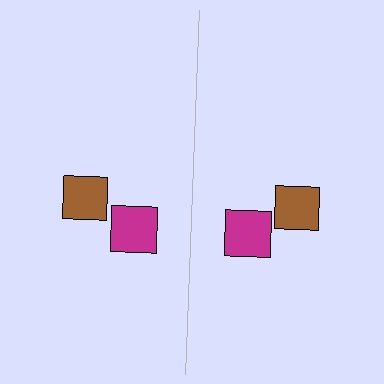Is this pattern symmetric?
Yes, this pattern has bilateral (reflection) symmetry.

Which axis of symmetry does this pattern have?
The pattern has a vertical axis of symmetry running through the center of the image.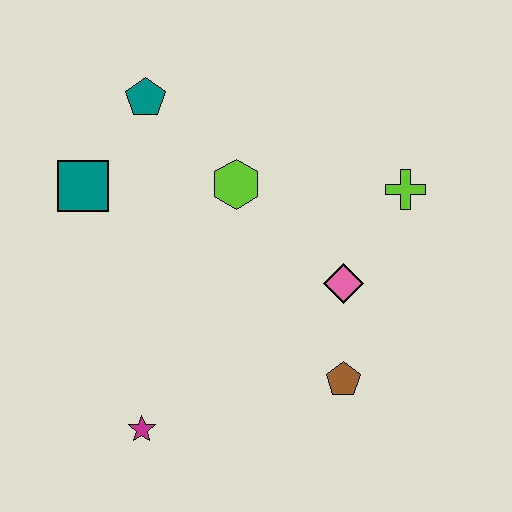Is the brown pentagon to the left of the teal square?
No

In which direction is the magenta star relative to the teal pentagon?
The magenta star is below the teal pentagon.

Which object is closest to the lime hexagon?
The teal pentagon is closest to the lime hexagon.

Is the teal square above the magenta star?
Yes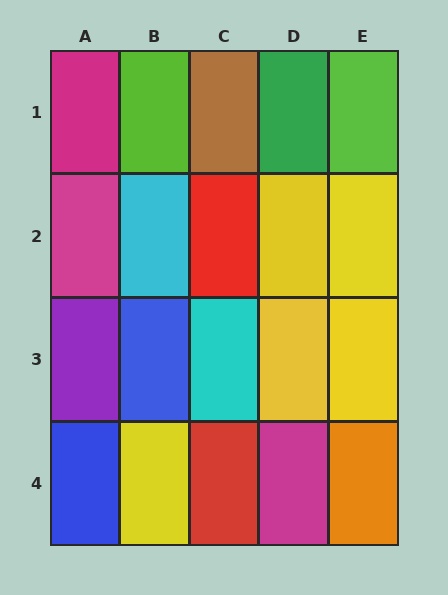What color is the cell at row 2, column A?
Magenta.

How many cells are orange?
1 cell is orange.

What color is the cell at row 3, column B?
Blue.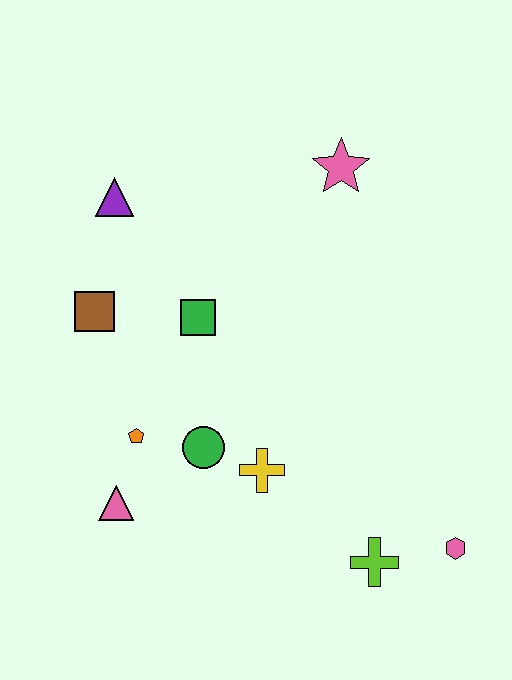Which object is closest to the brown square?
The green square is closest to the brown square.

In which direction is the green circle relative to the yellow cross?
The green circle is to the left of the yellow cross.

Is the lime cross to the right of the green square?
Yes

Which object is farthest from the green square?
The pink hexagon is farthest from the green square.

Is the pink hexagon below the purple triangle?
Yes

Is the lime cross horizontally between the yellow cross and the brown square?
No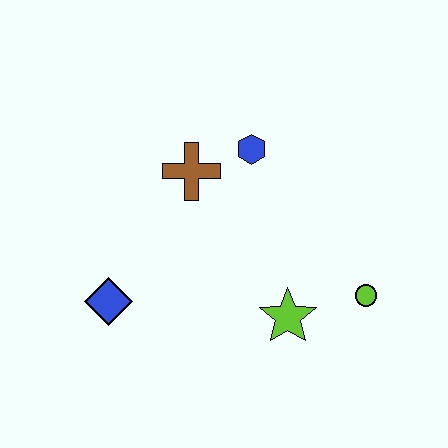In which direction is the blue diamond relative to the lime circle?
The blue diamond is to the left of the lime circle.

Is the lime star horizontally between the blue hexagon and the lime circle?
Yes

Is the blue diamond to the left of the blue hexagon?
Yes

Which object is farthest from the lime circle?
The blue diamond is farthest from the lime circle.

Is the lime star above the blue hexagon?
No